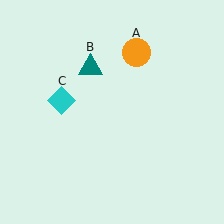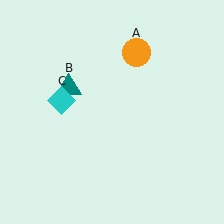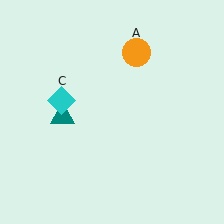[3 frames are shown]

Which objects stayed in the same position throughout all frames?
Orange circle (object A) and cyan diamond (object C) remained stationary.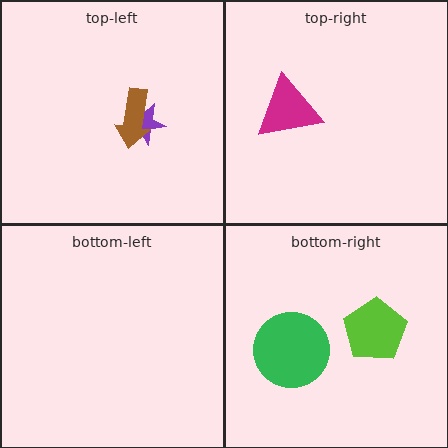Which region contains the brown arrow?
The top-left region.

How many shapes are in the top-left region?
2.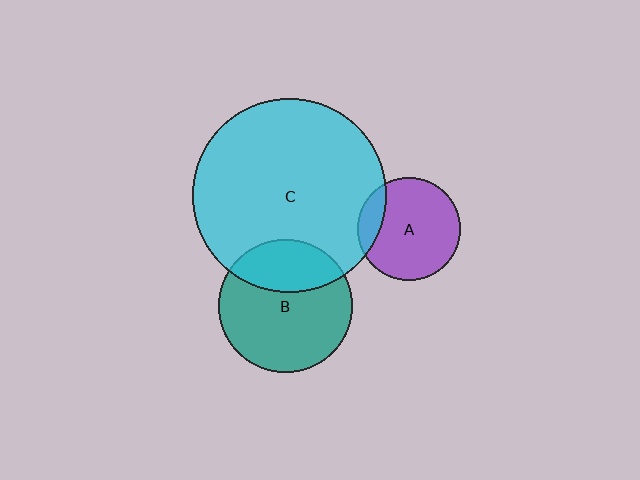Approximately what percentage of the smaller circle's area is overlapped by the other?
Approximately 30%.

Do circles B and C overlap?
Yes.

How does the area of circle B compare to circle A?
Approximately 1.7 times.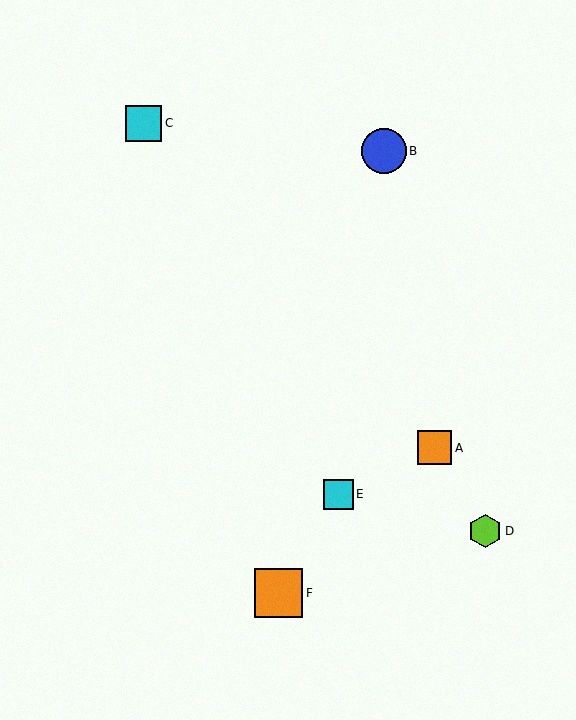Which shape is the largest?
The orange square (labeled F) is the largest.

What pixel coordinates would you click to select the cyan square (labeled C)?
Click at (144, 123) to select the cyan square C.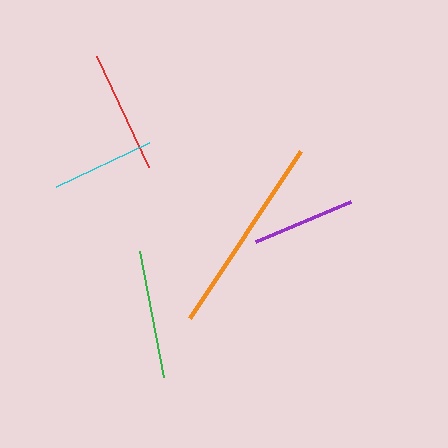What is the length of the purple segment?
The purple segment is approximately 102 pixels long.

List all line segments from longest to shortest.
From longest to shortest: orange, green, red, cyan, purple.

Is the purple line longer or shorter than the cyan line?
The cyan line is longer than the purple line.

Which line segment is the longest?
The orange line is the longest at approximately 201 pixels.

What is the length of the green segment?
The green segment is approximately 129 pixels long.